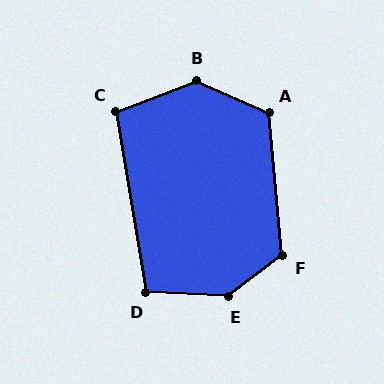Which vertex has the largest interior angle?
E, at approximately 140 degrees.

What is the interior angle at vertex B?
Approximately 136 degrees (obtuse).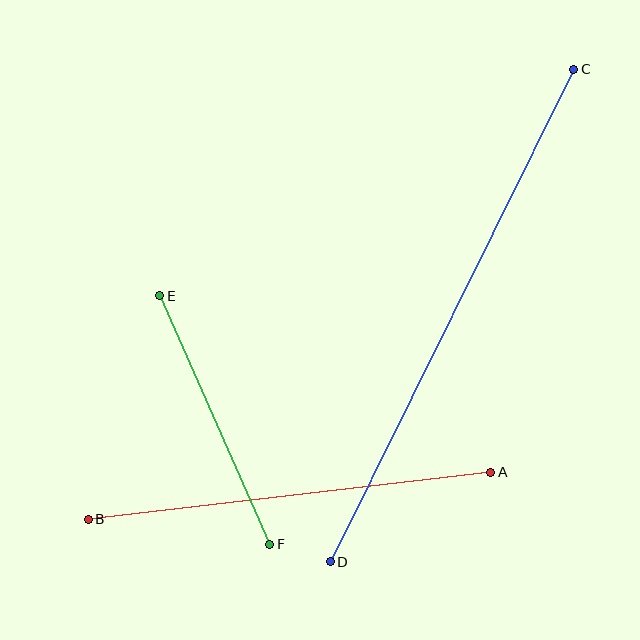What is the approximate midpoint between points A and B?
The midpoint is at approximately (290, 496) pixels.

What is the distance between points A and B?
The distance is approximately 406 pixels.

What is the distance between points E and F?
The distance is approximately 272 pixels.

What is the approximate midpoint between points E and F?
The midpoint is at approximately (215, 420) pixels.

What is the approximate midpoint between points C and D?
The midpoint is at approximately (452, 316) pixels.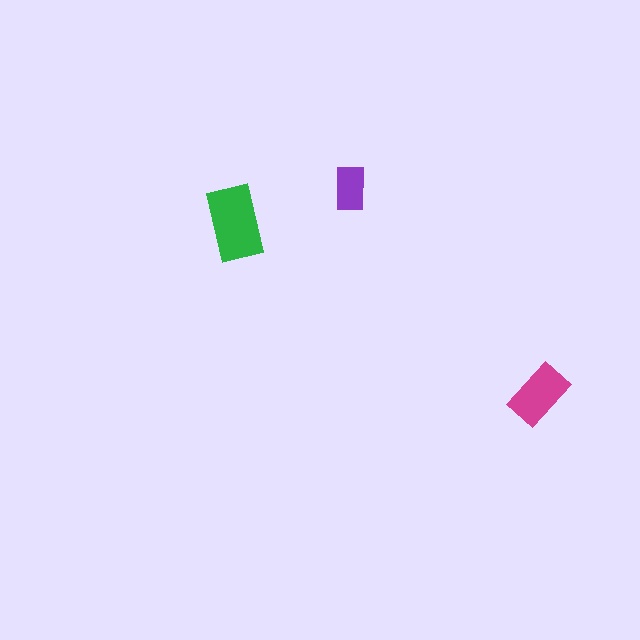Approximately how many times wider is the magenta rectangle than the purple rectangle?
About 1.5 times wider.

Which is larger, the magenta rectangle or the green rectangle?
The green one.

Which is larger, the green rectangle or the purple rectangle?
The green one.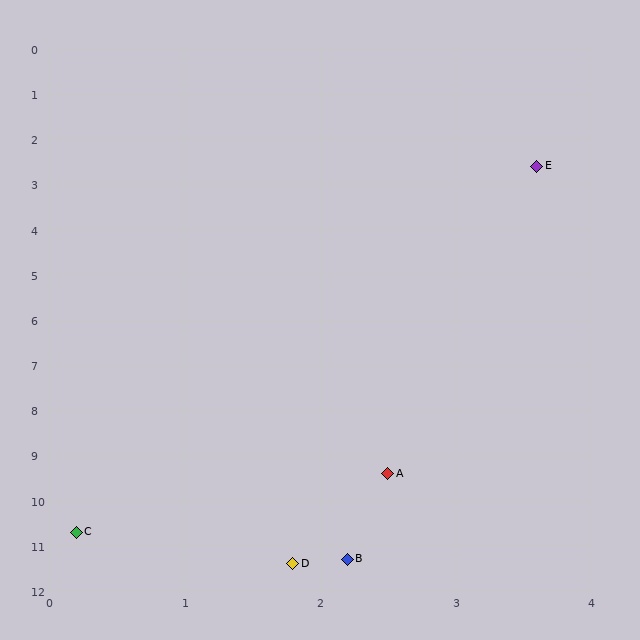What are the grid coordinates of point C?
Point C is at approximately (0.2, 10.7).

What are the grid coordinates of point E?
Point E is at approximately (3.6, 2.6).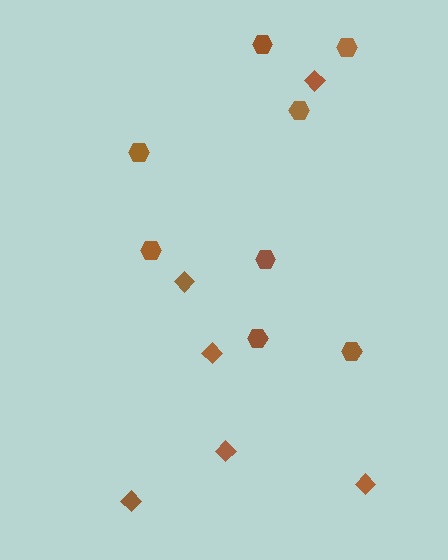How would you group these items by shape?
There are 2 groups: one group of hexagons (8) and one group of diamonds (6).